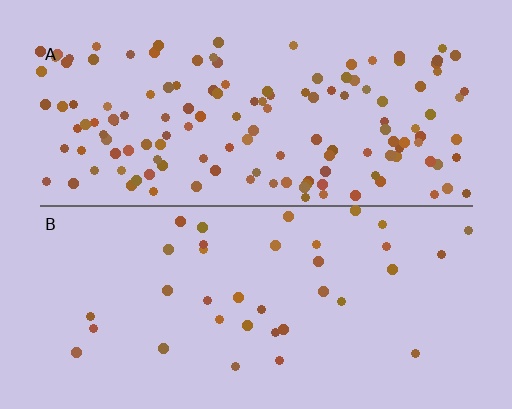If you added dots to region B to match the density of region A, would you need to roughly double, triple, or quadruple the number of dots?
Approximately quadruple.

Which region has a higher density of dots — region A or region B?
A (the top).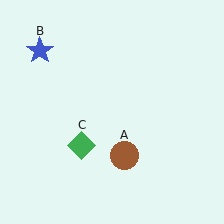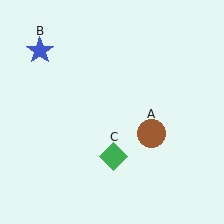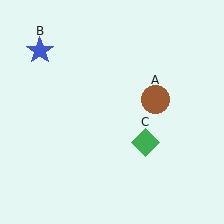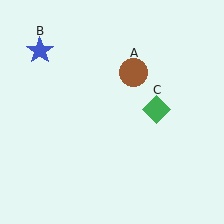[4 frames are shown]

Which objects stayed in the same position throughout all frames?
Blue star (object B) remained stationary.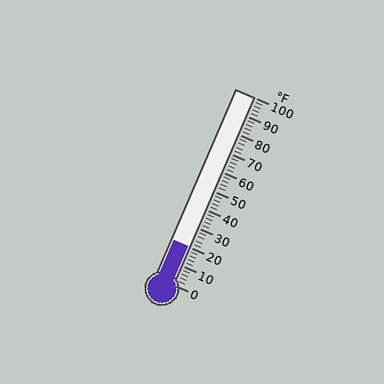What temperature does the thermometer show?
The thermometer shows approximately 20°F.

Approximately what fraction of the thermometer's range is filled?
The thermometer is filled to approximately 20% of its range.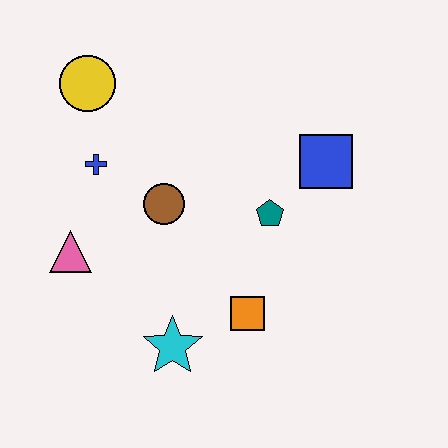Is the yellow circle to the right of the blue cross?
No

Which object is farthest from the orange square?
The yellow circle is farthest from the orange square.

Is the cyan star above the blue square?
No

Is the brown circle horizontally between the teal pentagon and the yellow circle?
Yes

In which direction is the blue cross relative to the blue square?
The blue cross is to the left of the blue square.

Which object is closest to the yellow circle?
The blue cross is closest to the yellow circle.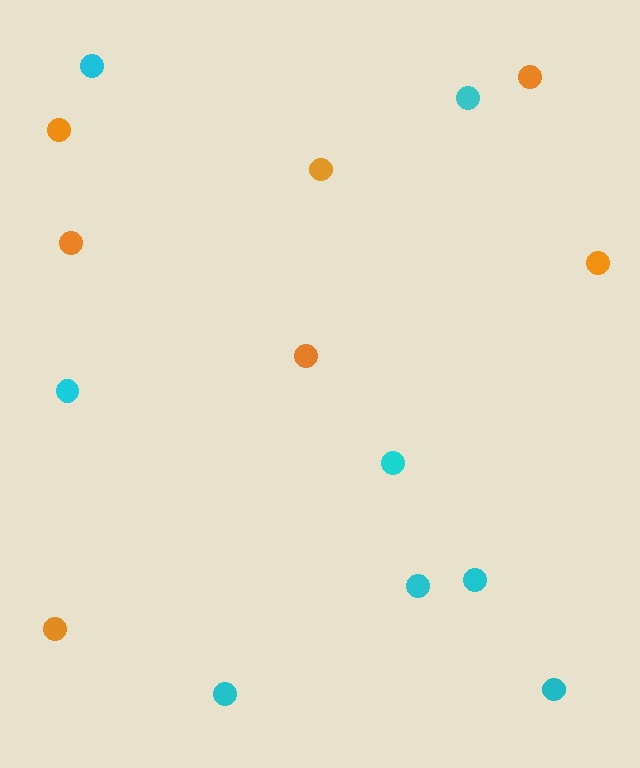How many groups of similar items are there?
There are 2 groups: one group of orange circles (7) and one group of cyan circles (8).